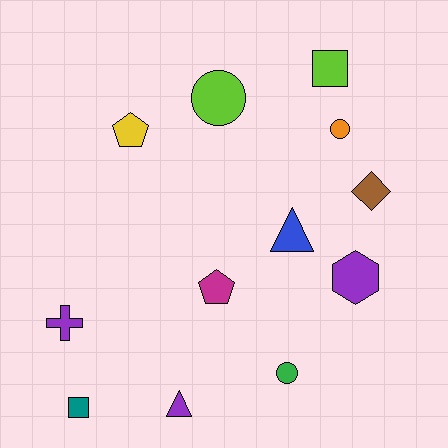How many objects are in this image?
There are 12 objects.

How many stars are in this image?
There are no stars.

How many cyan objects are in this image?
There are no cyan objects.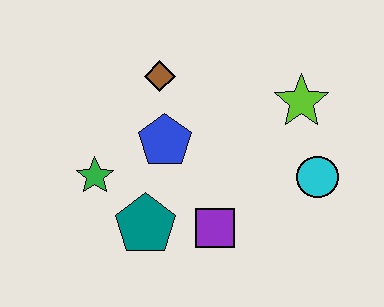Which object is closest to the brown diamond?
The blue pentagon is closest to the brown diamond.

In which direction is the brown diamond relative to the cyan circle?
The brown diamond is to the left of the cyan circle.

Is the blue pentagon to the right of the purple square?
No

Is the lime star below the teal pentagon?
No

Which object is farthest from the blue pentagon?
The cyan circle is farthest from the blue pentagon.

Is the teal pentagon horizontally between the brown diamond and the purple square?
No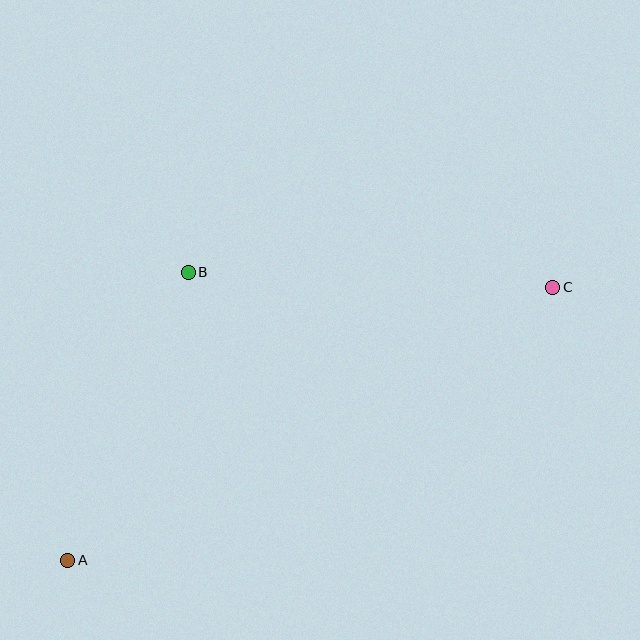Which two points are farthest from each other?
Points A and C are farthest from each other.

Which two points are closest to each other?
Points A and B are closest to each other.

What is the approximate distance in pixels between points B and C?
The distance between B and C is approximately 365 pixels.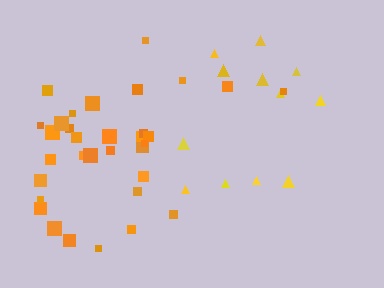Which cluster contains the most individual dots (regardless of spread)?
Orange (33).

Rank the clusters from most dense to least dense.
orange, yellow.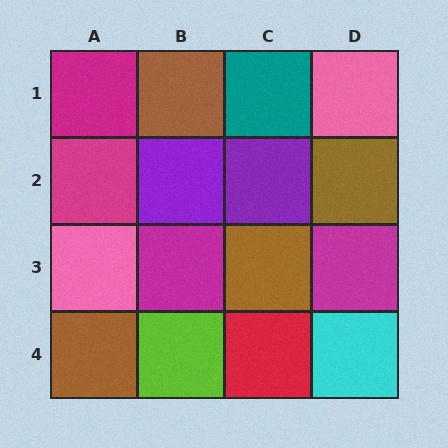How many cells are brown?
4 cells are brown.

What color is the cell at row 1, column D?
Pink.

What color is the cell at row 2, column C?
Purple.